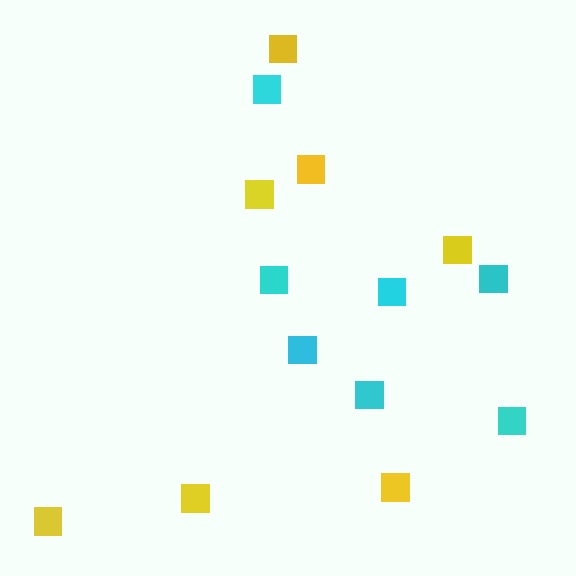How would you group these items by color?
There are 2 groups: one group of yellow squares (7) and one group of cyan squares (7).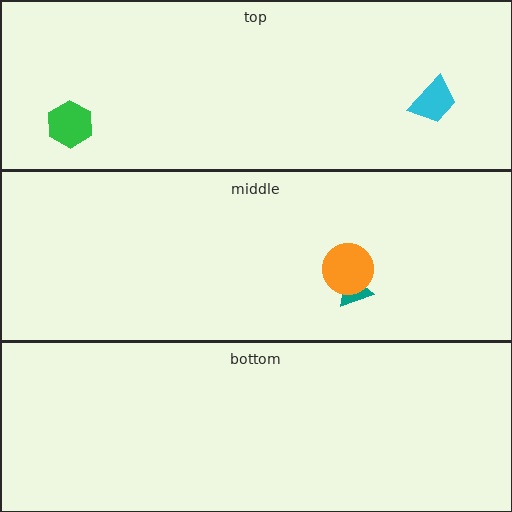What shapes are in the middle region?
The teal triangle, the orange circle.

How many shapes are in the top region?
2.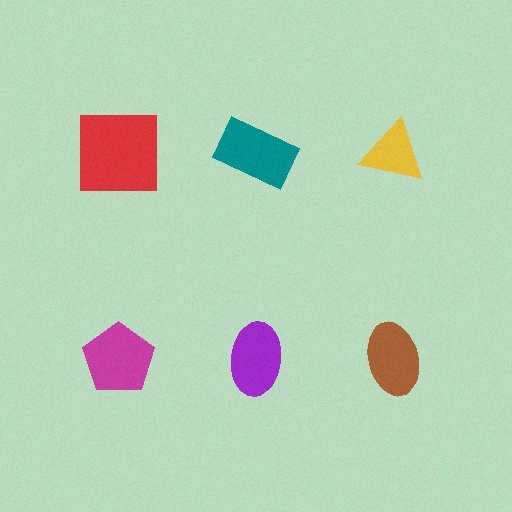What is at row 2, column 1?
A magenta pentagon.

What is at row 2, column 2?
A purple ellipse.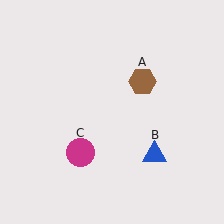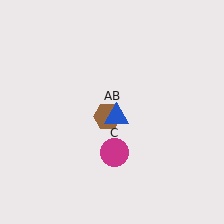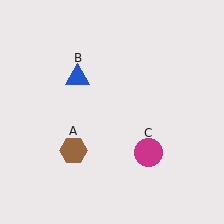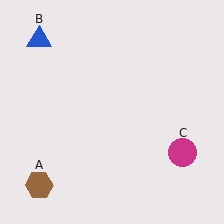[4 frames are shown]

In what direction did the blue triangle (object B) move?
The blue triangle (object B) moved up and to the left.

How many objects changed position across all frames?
3 objects changed position: brown hexagon (object A), blue triangle (object B), magenta circle (object C).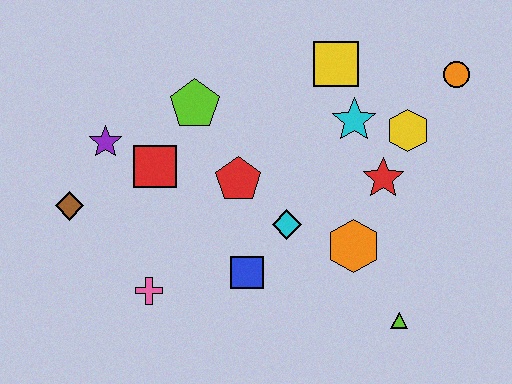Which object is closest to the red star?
The yellow hexagon is closest to the red star.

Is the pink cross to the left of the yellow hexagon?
Yes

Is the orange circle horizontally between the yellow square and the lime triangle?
No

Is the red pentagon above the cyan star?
No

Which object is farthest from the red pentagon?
The orange circle is farthest from the red pentagon.